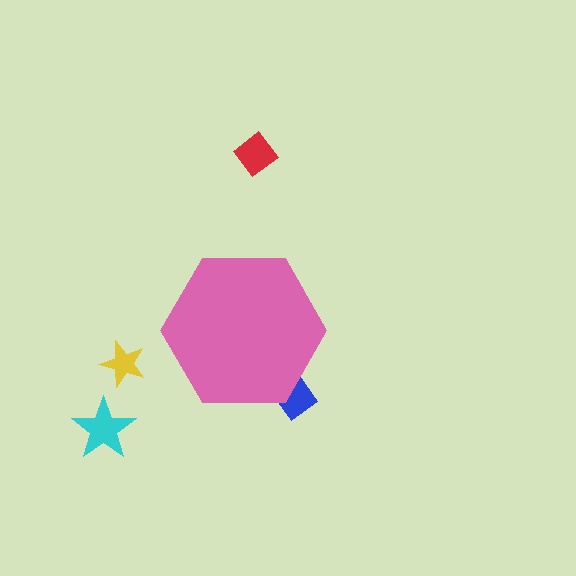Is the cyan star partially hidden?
No, the cyan star is fully visible.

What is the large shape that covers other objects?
A pink hexagon.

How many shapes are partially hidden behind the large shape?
1 shape is partially hidden.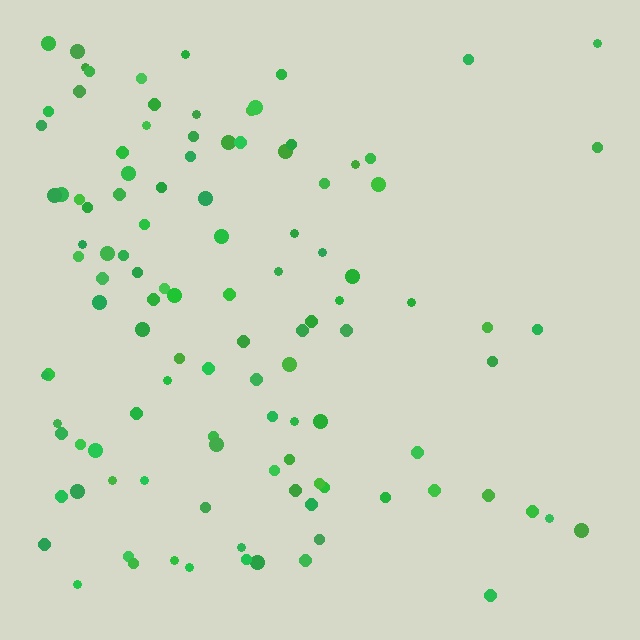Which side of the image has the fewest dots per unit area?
The right.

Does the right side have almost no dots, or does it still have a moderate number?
Still a moderate number, just noticeably fewer than the left.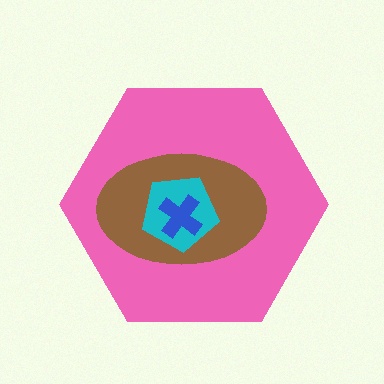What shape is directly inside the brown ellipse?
The cyan pentagon.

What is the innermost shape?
The blue cross.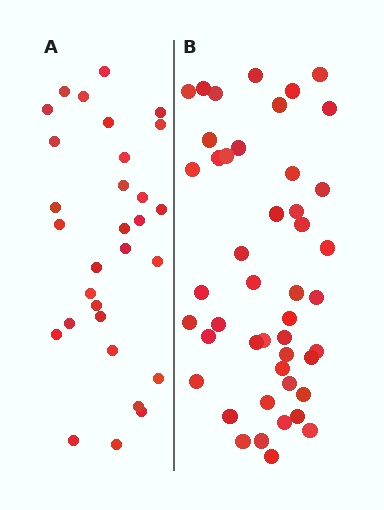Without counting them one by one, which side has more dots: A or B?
Region B (the right region) has more dots.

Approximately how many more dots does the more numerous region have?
Region B has approximately 15 more dots than region A.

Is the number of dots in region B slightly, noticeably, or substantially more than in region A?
Region B has substantially more. The ratio is roughly 1.5 to 1.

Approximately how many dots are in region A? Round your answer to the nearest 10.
About 30 dots.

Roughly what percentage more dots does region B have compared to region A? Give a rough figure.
About 55% more.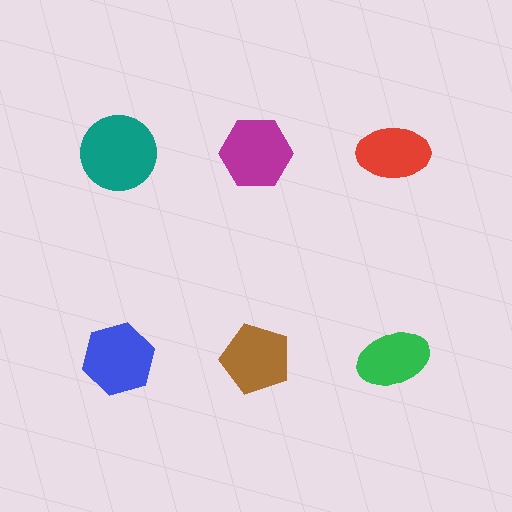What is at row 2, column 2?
A brown pentagon.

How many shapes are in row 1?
3 shapes.